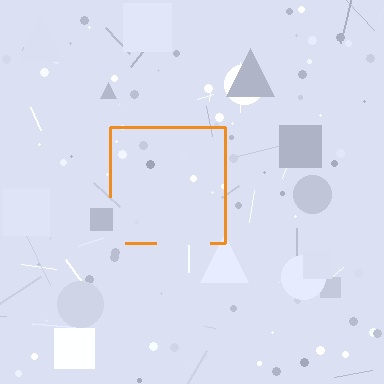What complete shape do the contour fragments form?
The contour fragments form a square.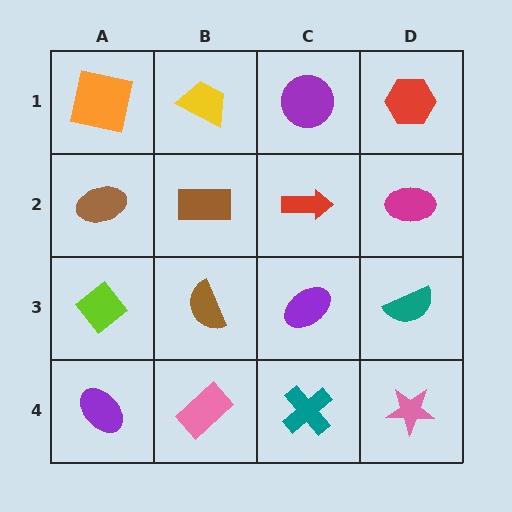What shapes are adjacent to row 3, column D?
A magenta ellipse (row 2, column D), a pink star (row 4, column D), a purple ellipse (row 3, column C).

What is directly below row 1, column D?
A magenta ellipse.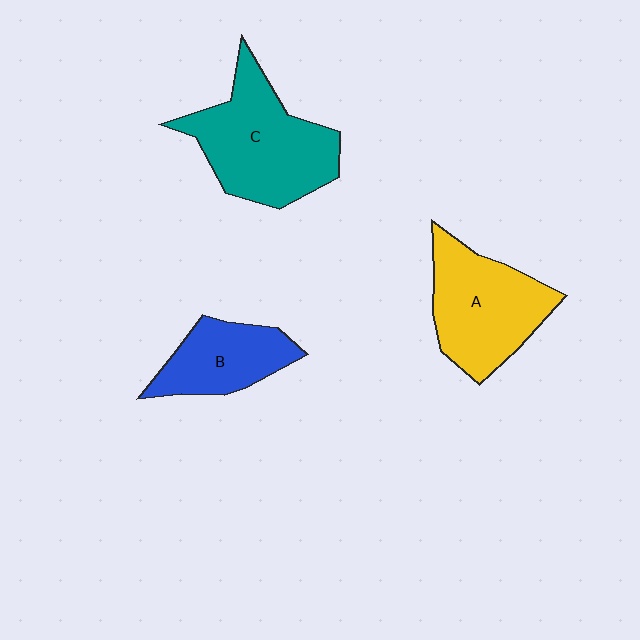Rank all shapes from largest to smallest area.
From largest to smallest: C (teal), A (yellow), B (blue).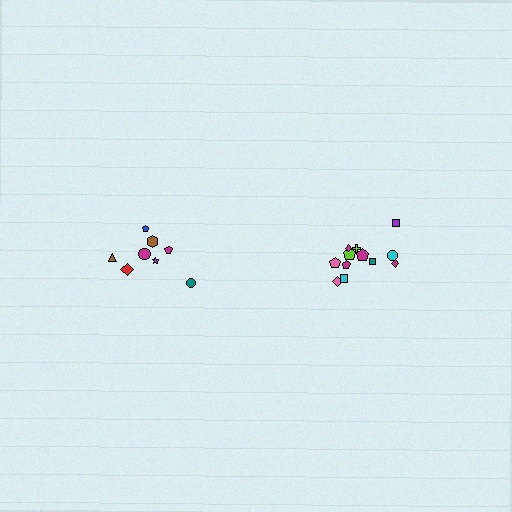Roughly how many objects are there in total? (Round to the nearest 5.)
Roughly 20 objects in total.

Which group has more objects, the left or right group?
The right group.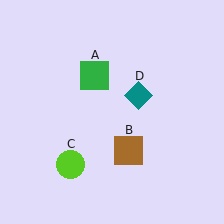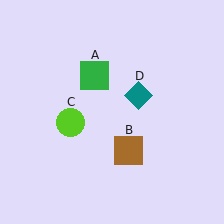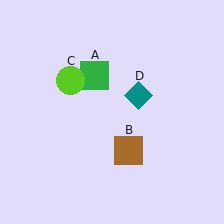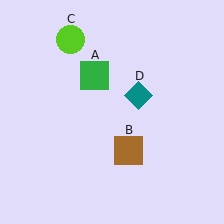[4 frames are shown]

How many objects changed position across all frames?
1 object changed position: lime circle (object C).